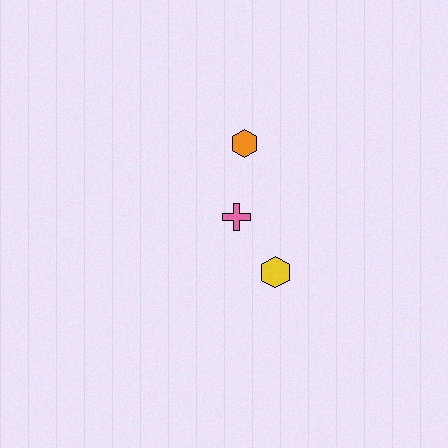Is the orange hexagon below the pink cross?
No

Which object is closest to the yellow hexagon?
The pink cross is closest to the yellow hexagon.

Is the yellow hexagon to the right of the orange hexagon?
Yes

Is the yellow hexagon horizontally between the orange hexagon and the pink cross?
No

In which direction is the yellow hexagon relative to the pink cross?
The yellow hexagon is below the pink cross.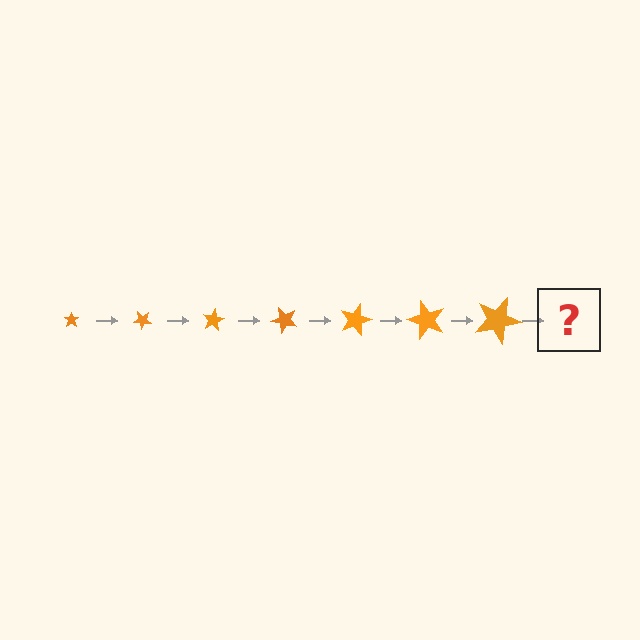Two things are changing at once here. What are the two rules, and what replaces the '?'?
The two rules are that the star grows larger each step and it rotates 40 degrees each step. The '?' should be a star, larger than the previous one and rotated 280 degrees from the start.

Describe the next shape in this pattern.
It should be a star, larger than the previous one and rotated 280 degrees from the start.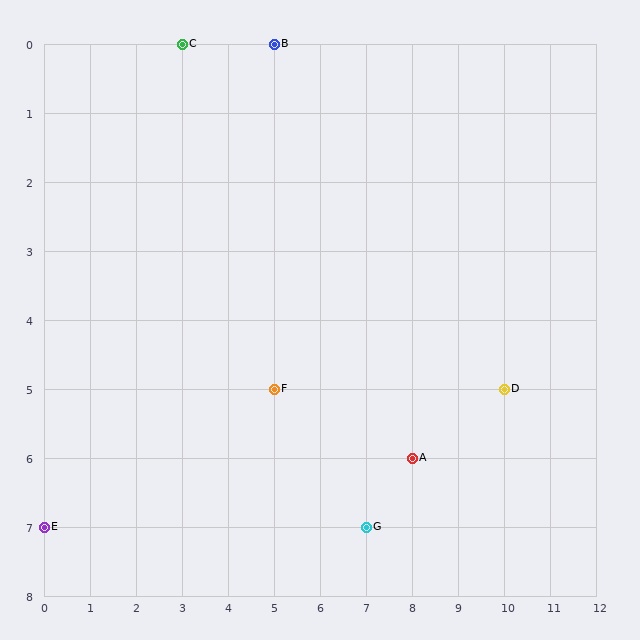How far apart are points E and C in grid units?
Points E and C are 3 columns and 7 rows apart (about 7.6 grid units diagonally).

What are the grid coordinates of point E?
Point E is at grid coordinates (0, 7).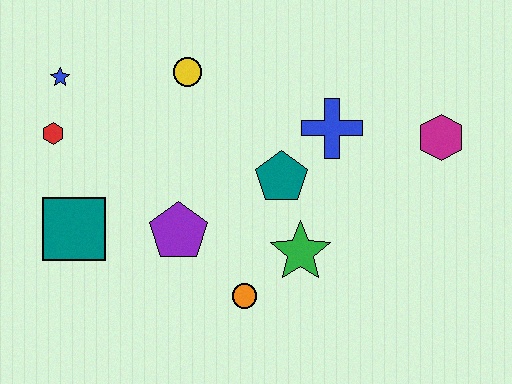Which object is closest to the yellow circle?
The blue star is closest to the yellow circle.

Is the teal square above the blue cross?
No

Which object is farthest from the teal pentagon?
The blue star is farthest from the teal pentagon.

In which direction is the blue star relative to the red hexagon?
The blue star is above the red hexagon.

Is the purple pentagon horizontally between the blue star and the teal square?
No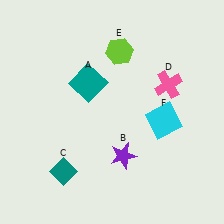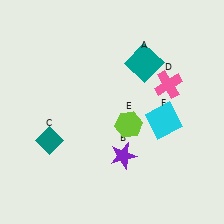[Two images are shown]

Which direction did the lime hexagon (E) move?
The lime hexagon (E) moved down.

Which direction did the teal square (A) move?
The teal square (A) moved right.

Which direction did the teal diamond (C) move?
The teal diamond (C) moved up.